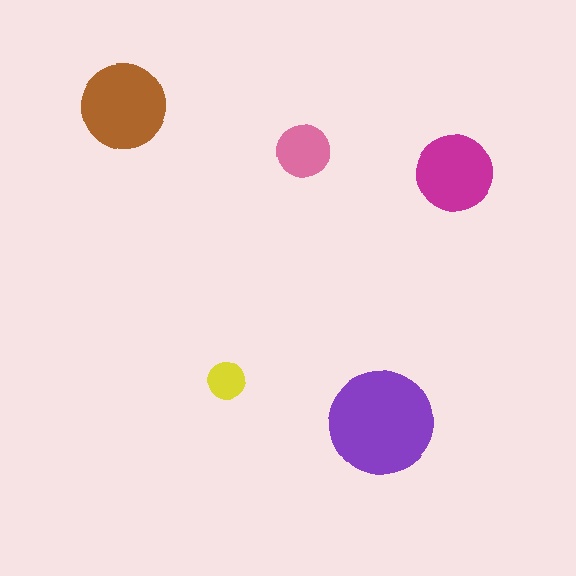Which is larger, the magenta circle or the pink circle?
The magenta one.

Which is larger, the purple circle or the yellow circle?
The purple one.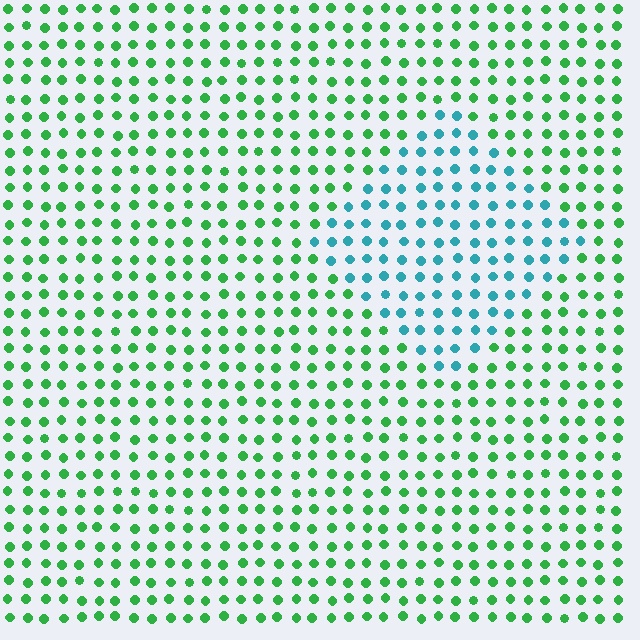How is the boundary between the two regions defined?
The boundary is defined purely by a slight shift in hue (about 55 degrees). Spacing, size, and orientation are identical on both sides.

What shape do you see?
I see a diamond.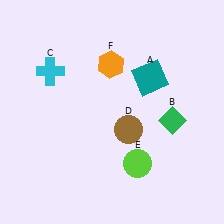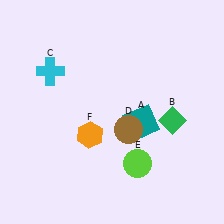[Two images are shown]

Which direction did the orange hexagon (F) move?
The orange hexagon (F) moved down.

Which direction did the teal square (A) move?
The teal square (A) moved down.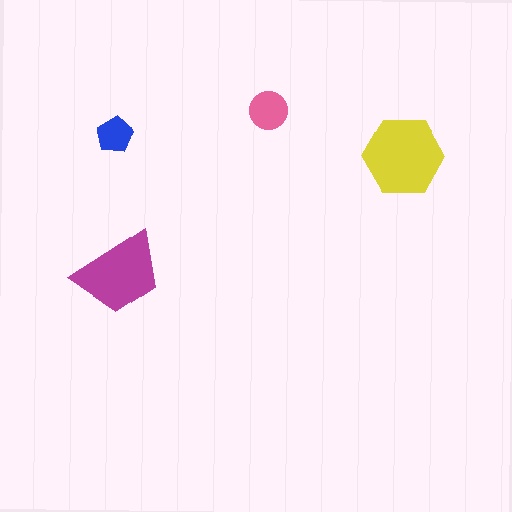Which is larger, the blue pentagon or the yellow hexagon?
The yellow hexagon.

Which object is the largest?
The yellow hexagon.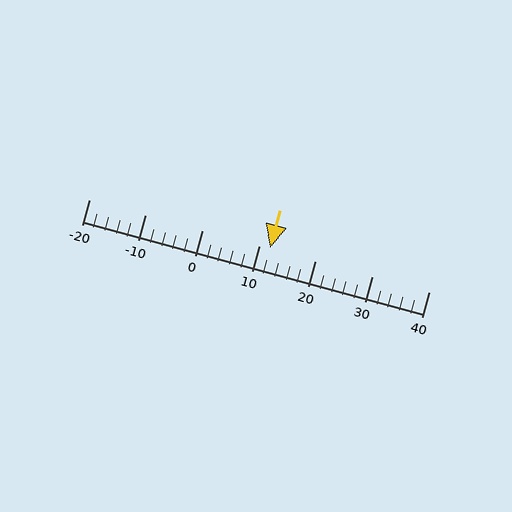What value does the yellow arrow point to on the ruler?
The yellow arrow points to approximately 12.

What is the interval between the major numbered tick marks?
The major tick marks are spaced 10 units apart.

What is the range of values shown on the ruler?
The ruler shows values from -20 to 40.